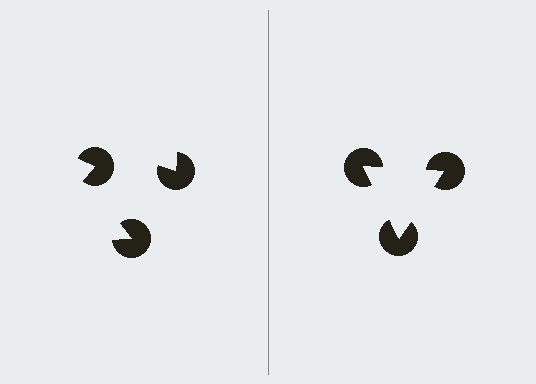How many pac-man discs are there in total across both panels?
6 — 3 on each side.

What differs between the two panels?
The pac-man discs are positioned identically on both sides; only the wedge orientations differ. On the right they align to a triangle; on the left they are misaligned.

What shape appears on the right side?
An illusory triangle.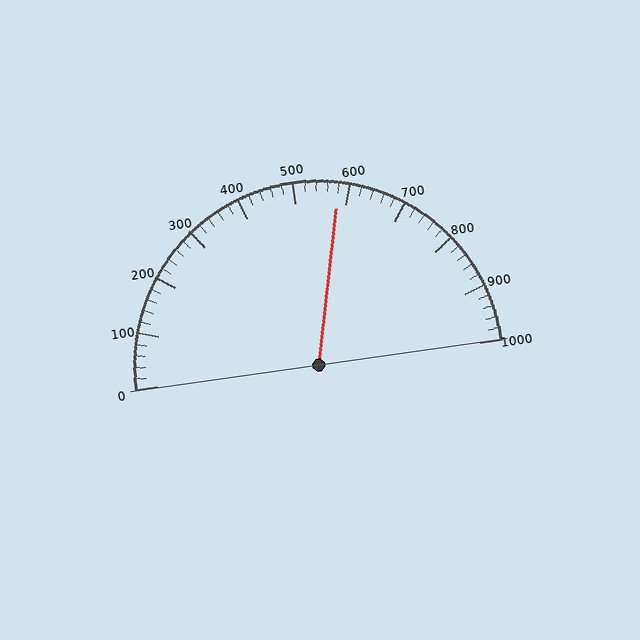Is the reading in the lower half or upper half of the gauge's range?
The reading is in the upper half of the range (0 to 1000).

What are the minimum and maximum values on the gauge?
The gauge ranges from 0 to 1000.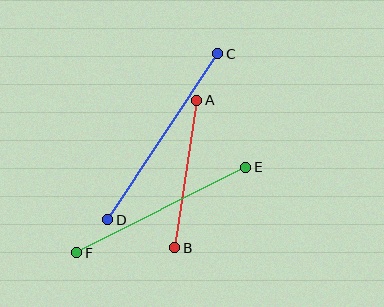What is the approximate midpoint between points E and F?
The midpoint is at approximately (161, 210) pixels.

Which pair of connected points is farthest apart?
Points C and D are farthest apart.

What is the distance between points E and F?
The distance is approximately 190 pixels.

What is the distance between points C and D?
The distance is approximately 199 pixels.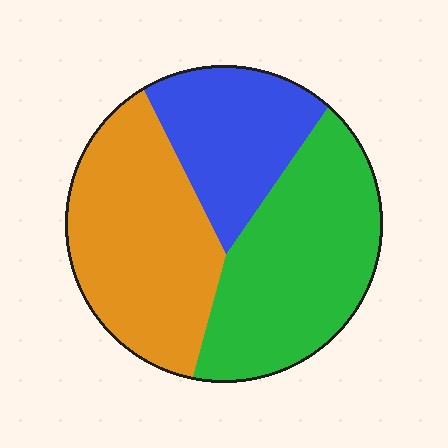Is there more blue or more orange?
Orange.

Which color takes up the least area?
Blue, at roughly 25%.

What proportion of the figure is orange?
Orange covers around 40% of the figure.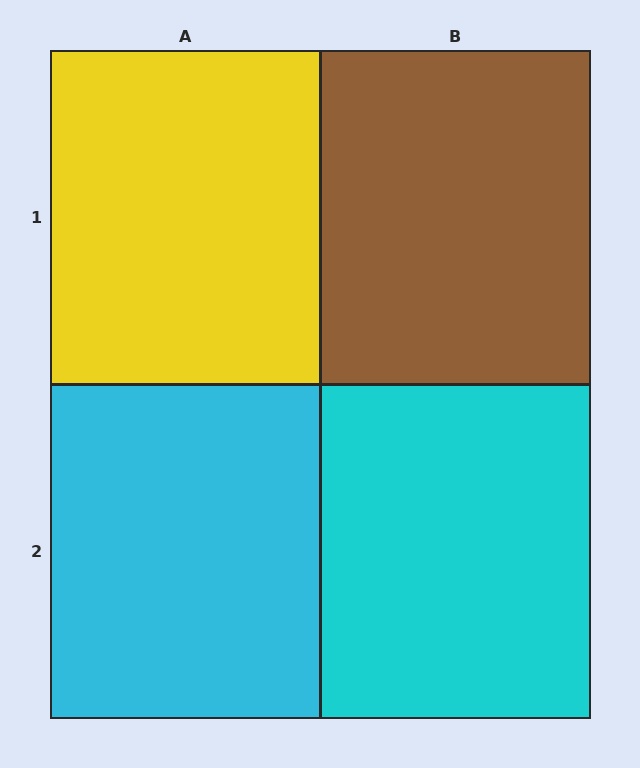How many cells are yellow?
1 cell is yellow.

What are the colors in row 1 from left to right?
Yellow, brown.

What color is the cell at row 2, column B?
Cyan.